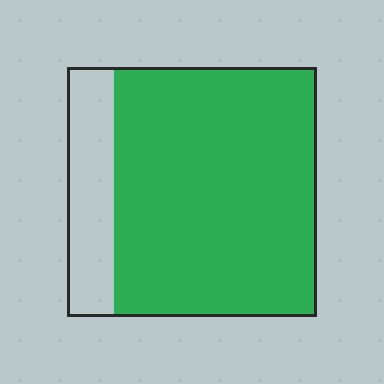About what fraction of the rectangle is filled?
About four fifths (4/5).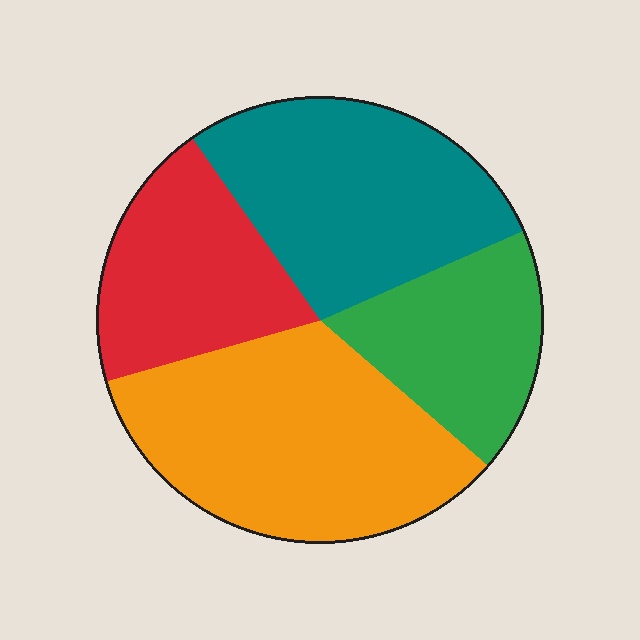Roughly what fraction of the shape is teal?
Teal takes up about one quarter (1/4) of the shape.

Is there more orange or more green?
Orange.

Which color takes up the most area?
Orange, at roughly 35%.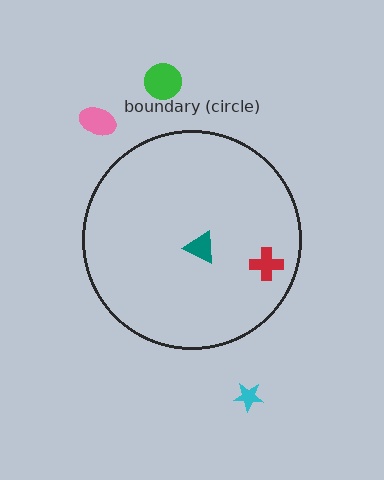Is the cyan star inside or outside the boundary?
Outside.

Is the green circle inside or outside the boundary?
Outside.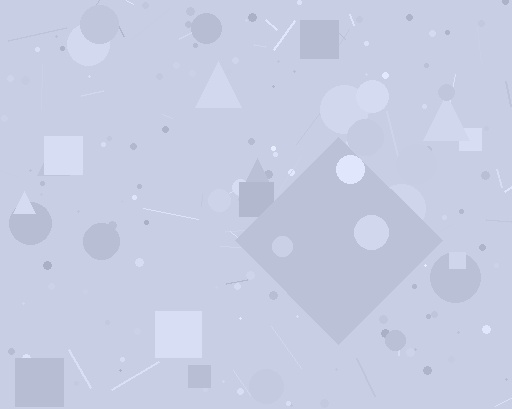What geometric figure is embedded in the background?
A diamond is embedded in the background.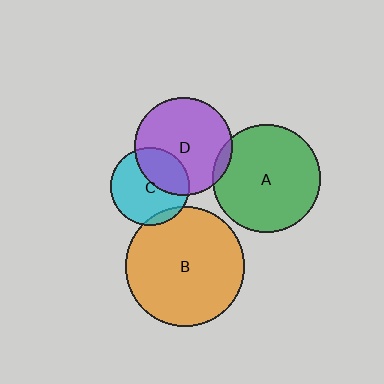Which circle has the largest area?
Circle B (orange).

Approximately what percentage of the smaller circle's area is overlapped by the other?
Approximately 5%.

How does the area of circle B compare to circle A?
Approximately 1.2 times.